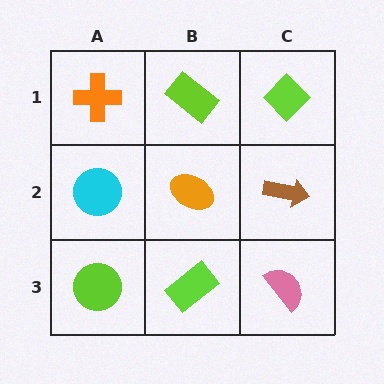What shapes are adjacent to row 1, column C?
A brown arrow (row 2, column C), a lime rectangle (row 1, column B).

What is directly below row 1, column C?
A brown arrow.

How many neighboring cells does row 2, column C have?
3.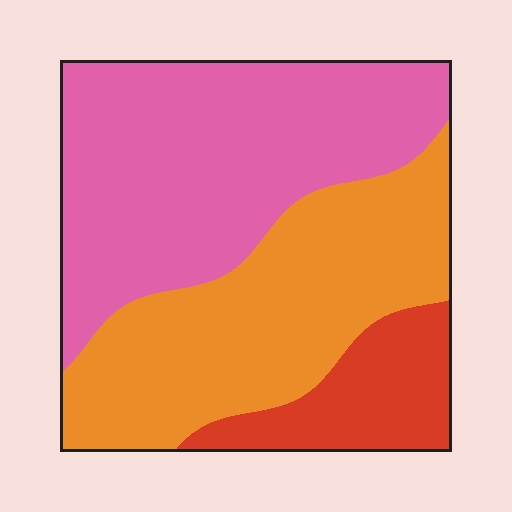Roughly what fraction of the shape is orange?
Orange covers 39% of the shape.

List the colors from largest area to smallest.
From largest to smallest: pink, orange, red.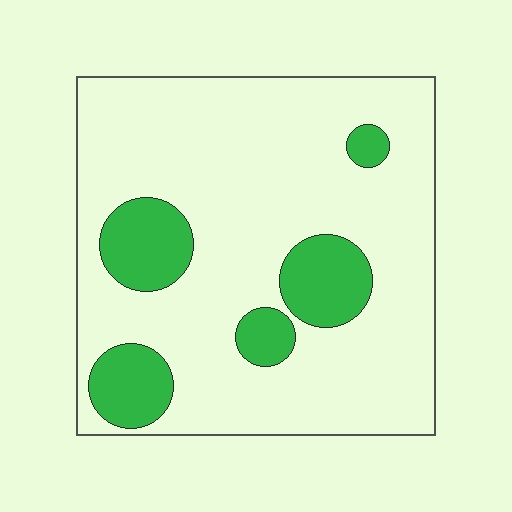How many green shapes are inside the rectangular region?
5.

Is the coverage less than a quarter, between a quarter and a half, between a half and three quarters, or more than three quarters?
Less than a quarter.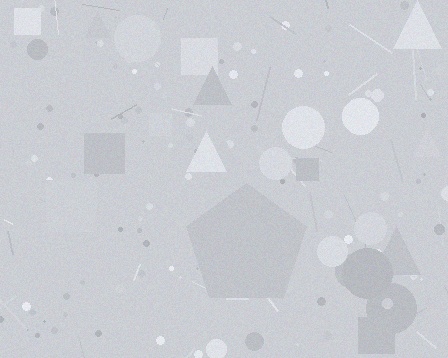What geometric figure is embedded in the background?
A pentagon is embedded in the background.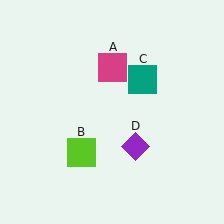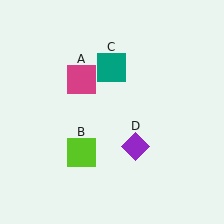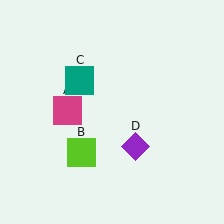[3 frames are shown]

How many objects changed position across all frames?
2 objects changed position: magenta square (object A), teal square (object C).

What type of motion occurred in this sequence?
The magenta square (object A), teal square (object C) rotated counterclockwise around the center of the scene.